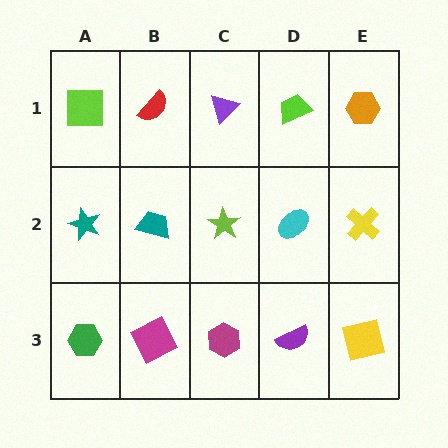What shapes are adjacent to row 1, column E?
A yellow cross (row 2, column E), a lime trapezoid (row 1, column D).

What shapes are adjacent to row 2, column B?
A red semicircle (row 1, column B), a magenta square (row 3, column B), a teal star (row 2, column A), a lime star (row 2, column C).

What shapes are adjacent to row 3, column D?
A cyan ellipse (row 2, column D), a magenta hexagon (row 3, column C), a yellow square (row 3, column E).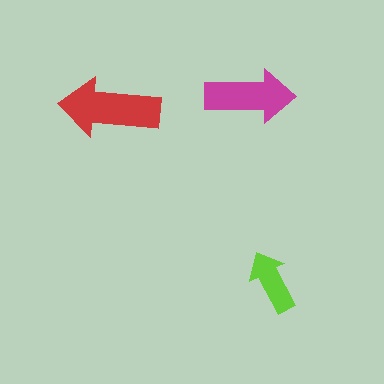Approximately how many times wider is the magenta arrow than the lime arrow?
About 1.5 times wider.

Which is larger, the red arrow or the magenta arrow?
The red one.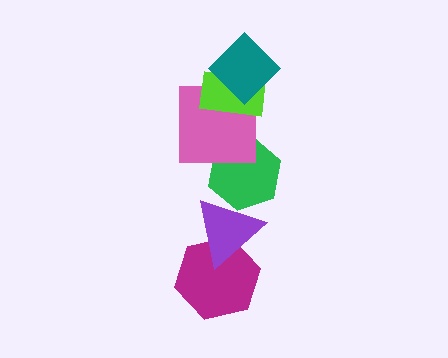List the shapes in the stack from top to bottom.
From top to bottom: the teal diamond, the lime rectangle, the pink square, the green hexagon, the purple triangle, the magenta hexagon.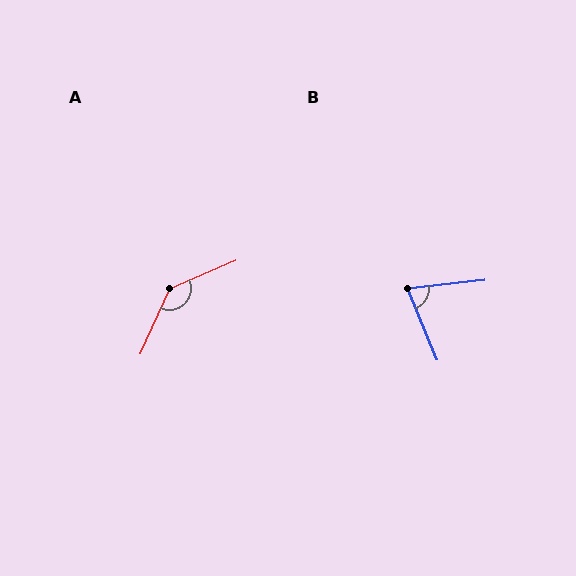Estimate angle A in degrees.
Approximately 138 degrees.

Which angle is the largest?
A, at approximately 138 degrees.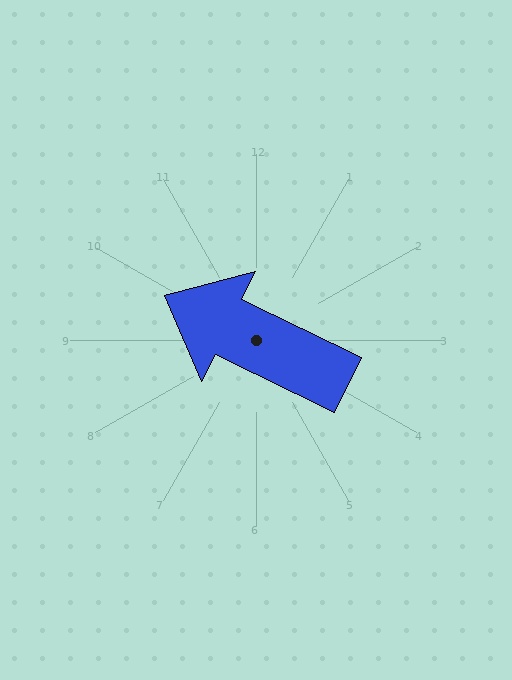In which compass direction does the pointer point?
Northwest.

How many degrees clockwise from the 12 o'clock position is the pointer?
Approximately 296 degrees.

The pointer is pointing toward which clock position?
Roughly 10 o'clock.